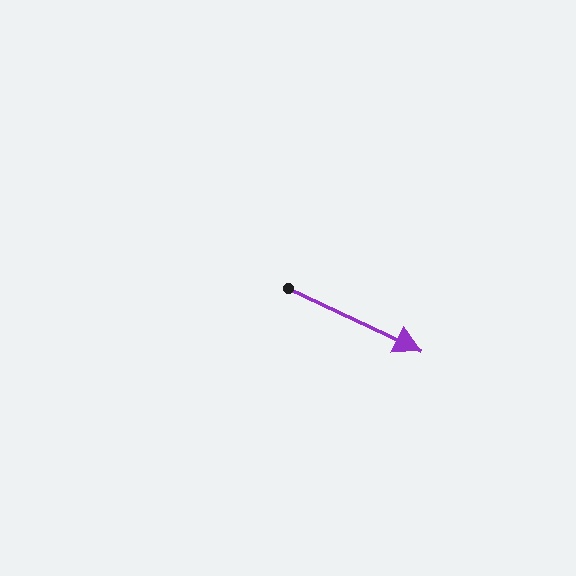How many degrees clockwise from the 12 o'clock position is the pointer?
Approximately 115 degrees.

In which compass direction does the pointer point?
Southeast.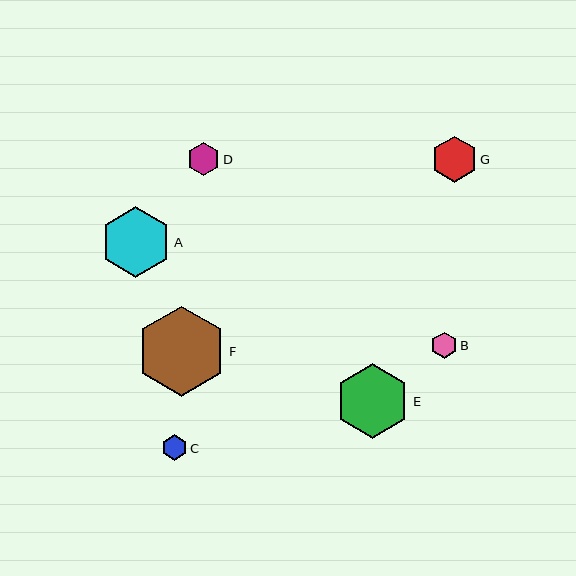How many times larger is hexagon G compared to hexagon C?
Hexagon G is approximately 1.8 times the size of hexagon C.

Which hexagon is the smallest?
Hexagon C is the smallest with a size of approximately 25 pixels.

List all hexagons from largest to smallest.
From largest to smallest: F, E, A, G, D, B, C.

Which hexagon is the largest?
Hexagon F is the largest with a size of approximately 90 pixels.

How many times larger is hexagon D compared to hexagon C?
Hexagon D is approximately 1.3 times the size of hexagon C.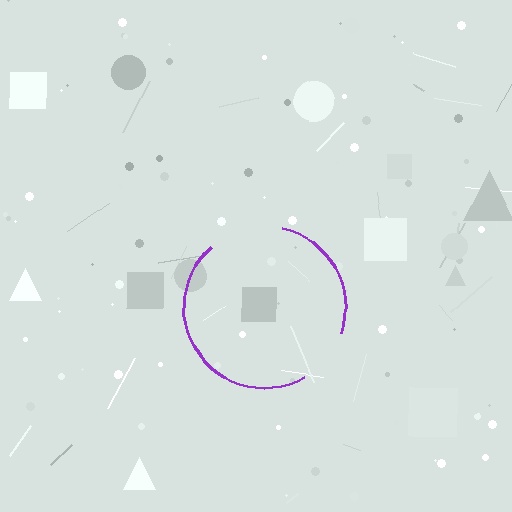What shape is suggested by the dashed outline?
The dashed outline suggests a circle.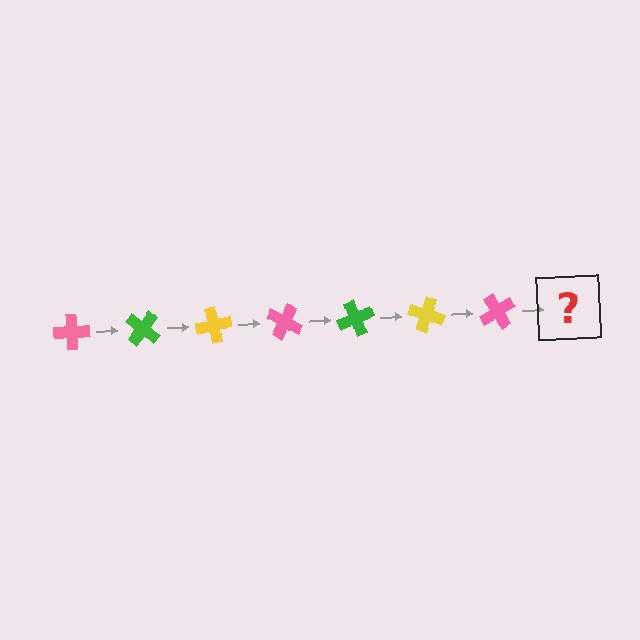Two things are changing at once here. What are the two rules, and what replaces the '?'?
The two rules are that it rotates 40 degrees each step and the color cycles through pink, green, and yellow. The '?' should be a green cross, rotated 280 degrees from the start.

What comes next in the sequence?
The next element should be a green cross, rotated 280 degrees from the start.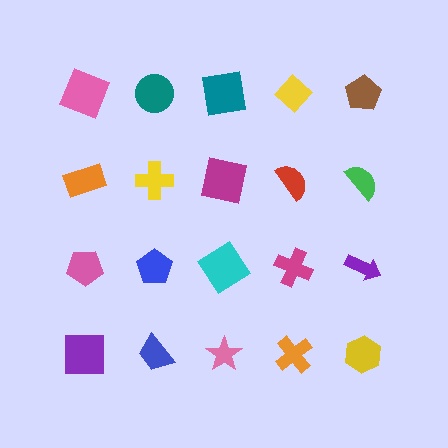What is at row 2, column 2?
A yellow cross.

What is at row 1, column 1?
A pink square.